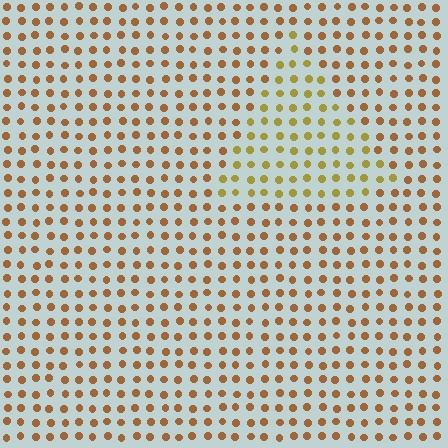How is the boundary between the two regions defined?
The boundary is defined purely by a slight shift in hue (about 28 degrees). Spacing, size, and orientation are identical on both sides.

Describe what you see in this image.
The image is filled with small brown elements in a uniform arrangement. A triangle-shaped region is visible where the elements are tinted to a slightly different hue, forming a subtle color boundary.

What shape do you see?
I see a triangle.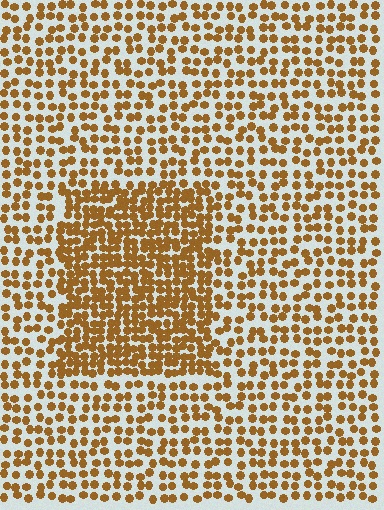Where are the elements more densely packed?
The elements are more densely packed inside the rectangle boundary.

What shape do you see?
I see a rectangle.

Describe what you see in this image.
The image contains small brown elements arranged at two different densities. A rectangle-shaped region is visible where the elements are more densely packed than the surrounding area.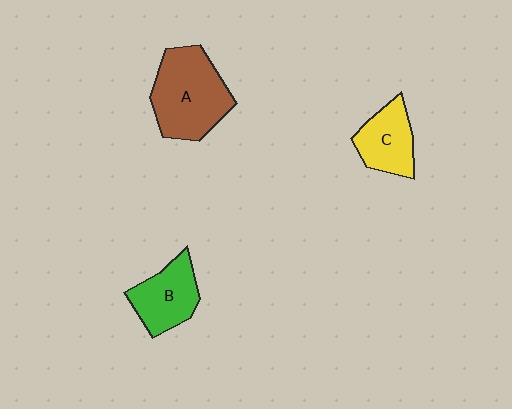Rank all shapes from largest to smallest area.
From largest to smallest: A (brown), B (green), C (yellow).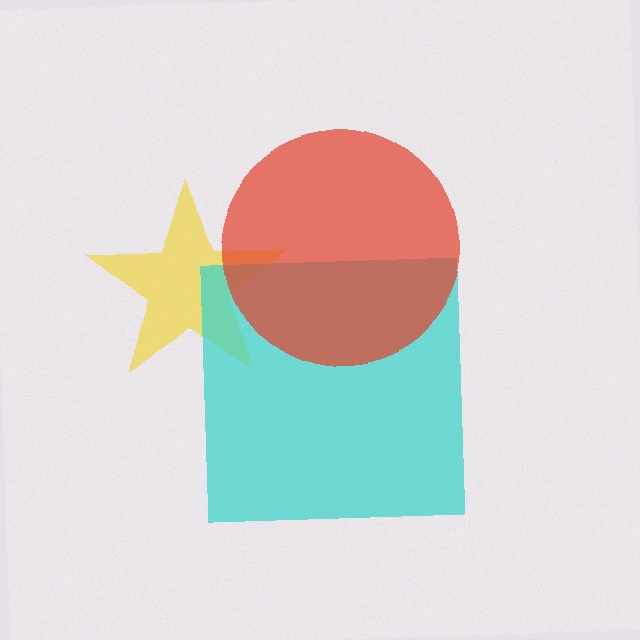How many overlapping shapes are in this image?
There are 3 overlapping shapes in the image.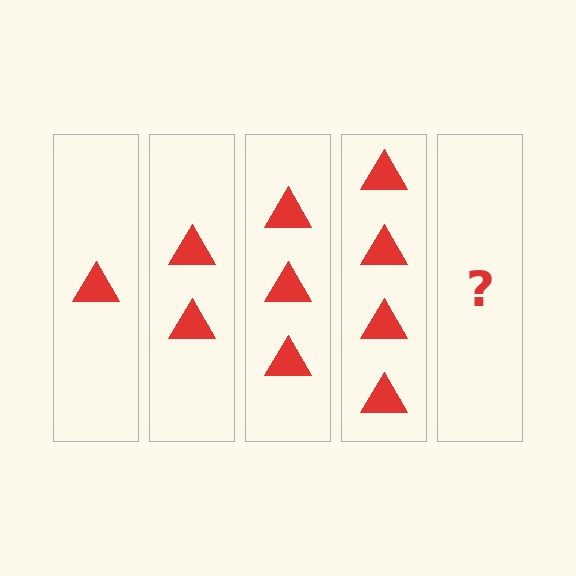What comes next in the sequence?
The next element should be 5 triangles.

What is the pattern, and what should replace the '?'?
The pattern is that each step adds one more triangle. The '?' should be 5 triangles.